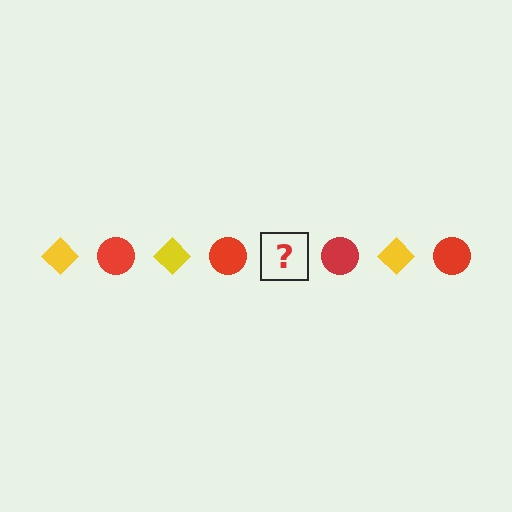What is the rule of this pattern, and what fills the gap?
The rule is that the pattern alternates between yellow diamond and red circle. The gap should be filled with a yellow diamond.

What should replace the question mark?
The question mark should be replaced with a yellow diamond.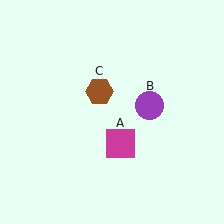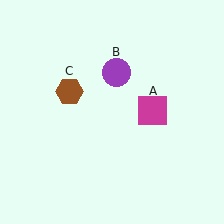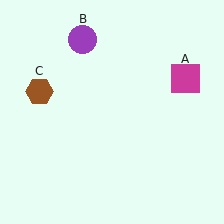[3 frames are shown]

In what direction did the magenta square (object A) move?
The magenta square (object A) moved up and to the right.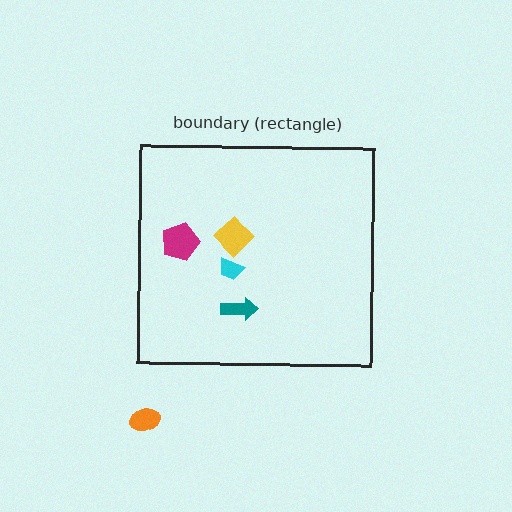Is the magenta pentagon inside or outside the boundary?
Inside.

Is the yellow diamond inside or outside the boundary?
Inside.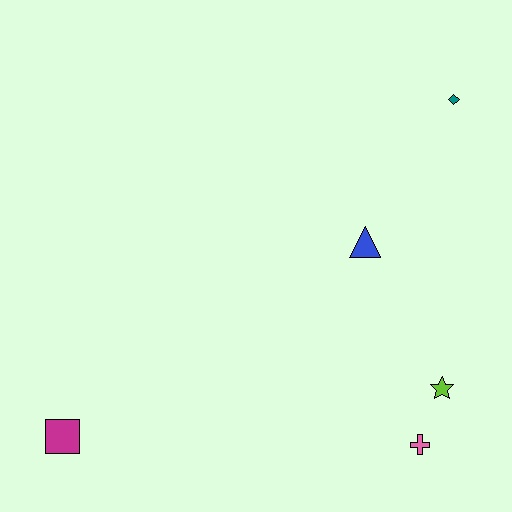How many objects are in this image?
There are 5 objects.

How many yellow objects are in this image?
There are no yellow objects.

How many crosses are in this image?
There is 1 cross.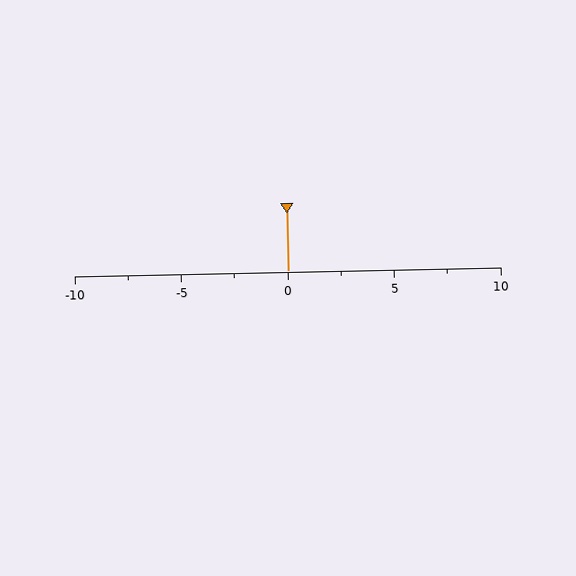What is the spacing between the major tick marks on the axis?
The major ticks are spaced 5 apart.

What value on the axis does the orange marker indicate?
The marker indicates approximately 0.